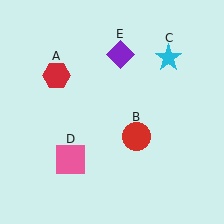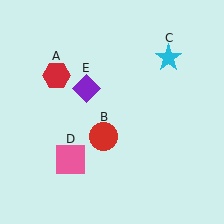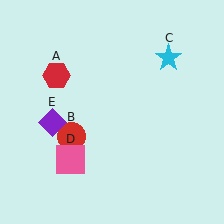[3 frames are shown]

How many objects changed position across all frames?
2 objects changed position: red circle (object B), purple diamond (object E).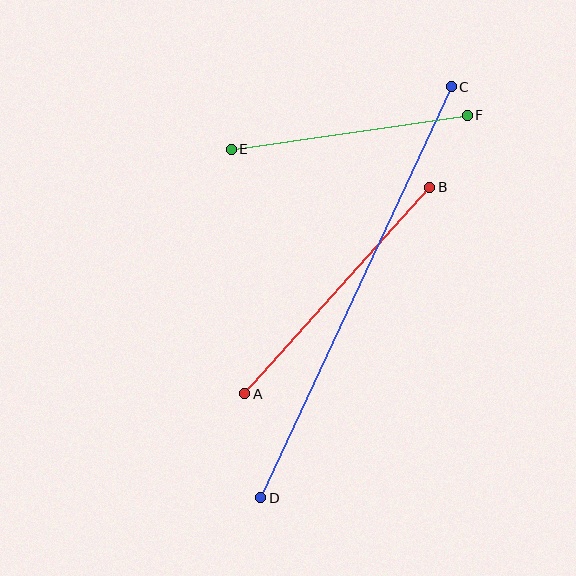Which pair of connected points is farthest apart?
Points C and D are farthest apart.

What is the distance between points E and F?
The distance is approximately 238 pixels.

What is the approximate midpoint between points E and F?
The midpoint is at approximately (349, 132) pixels.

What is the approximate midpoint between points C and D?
The midpoint is at approximately (356, 292) pixels.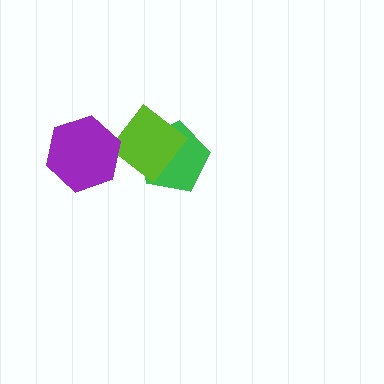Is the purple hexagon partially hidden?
No, no other shape covers it.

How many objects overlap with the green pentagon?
1 object overlaps with the green pentagon.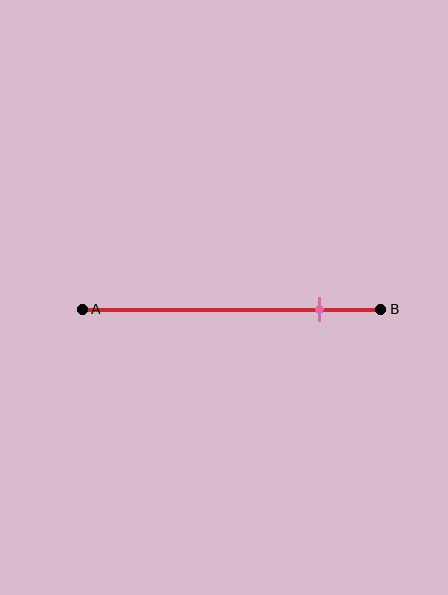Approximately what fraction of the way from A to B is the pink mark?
The pink mark is approximately 80% of the way from A to B.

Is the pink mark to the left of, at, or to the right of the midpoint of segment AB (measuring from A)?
The pink mark is to the right of the midpoint of segment AB.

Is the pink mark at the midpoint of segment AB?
No, the mark is at about 80% from A, not at the 50% midpoint.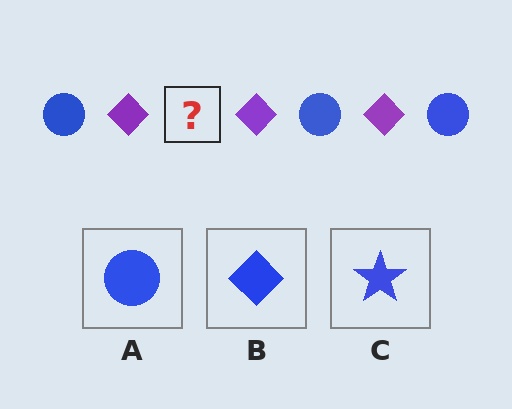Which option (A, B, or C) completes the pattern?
A.